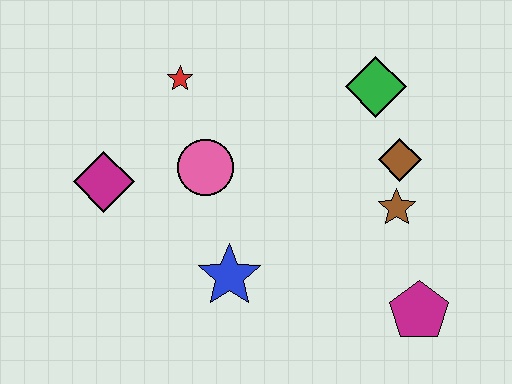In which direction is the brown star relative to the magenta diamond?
The brown star is to the right of the magenta diamond.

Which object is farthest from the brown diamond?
The magenta diamond is farthest from the brown diamond.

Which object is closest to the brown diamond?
The brown star is closest to the brown diamond.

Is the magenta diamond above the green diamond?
No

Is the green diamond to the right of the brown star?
No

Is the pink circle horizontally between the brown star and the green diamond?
No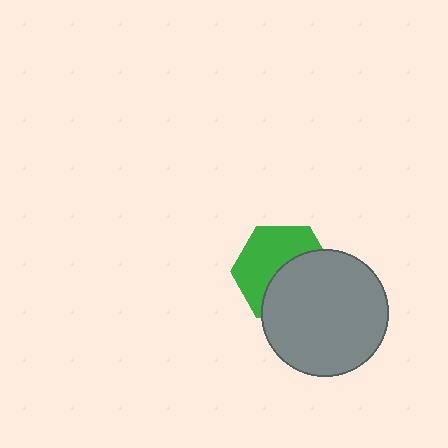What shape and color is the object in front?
The object in front is a gray circle.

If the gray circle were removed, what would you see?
You would see the complete green hexagon.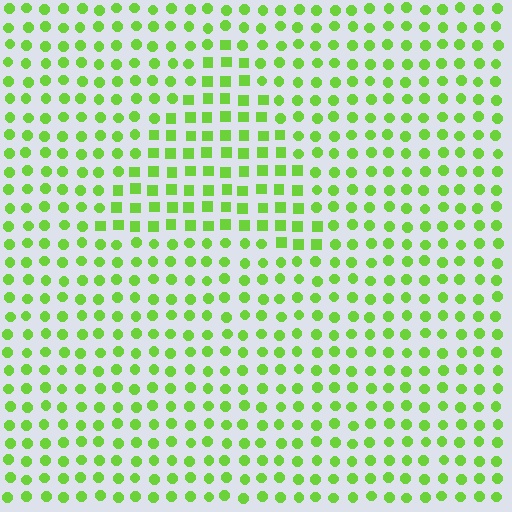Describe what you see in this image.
The image is filled with small lime elements arranged in a uniform grid. A triangle-shaped region contains squares, while the surrounding area contains circles. The boundary is defined purely by the change in element shape.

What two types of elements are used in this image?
The image uses squares inside the triangle region and circles outside it.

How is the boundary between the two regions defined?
The boundary is defined by a change in element shape: squares inside vs. circles outside. All elements share the same color and spacing.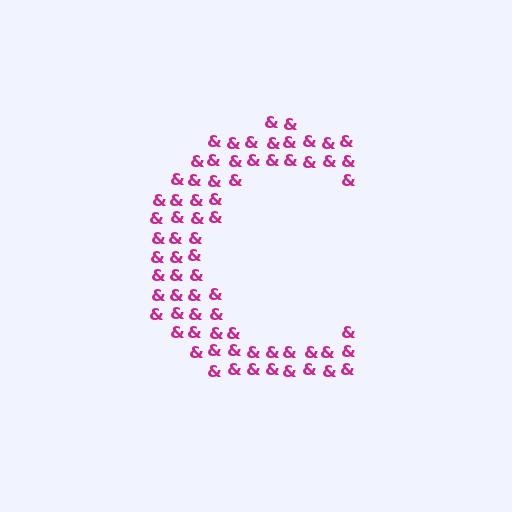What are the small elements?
The small elements are ampersands.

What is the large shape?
The large shape is the letter C.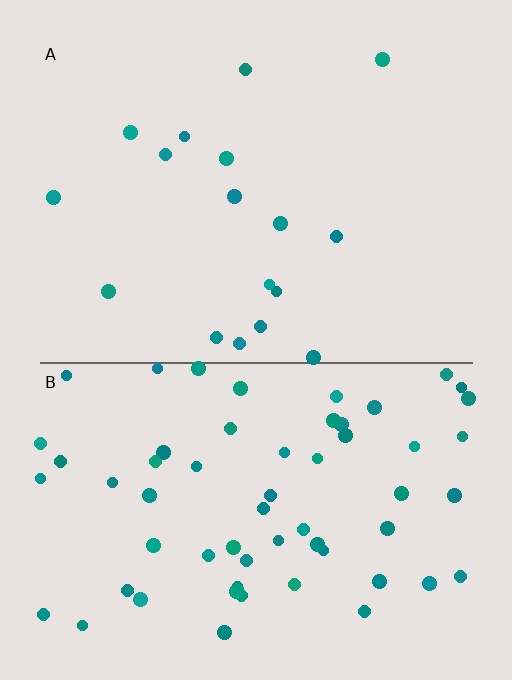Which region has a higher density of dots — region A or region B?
B (the bottom).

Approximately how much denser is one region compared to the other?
Approximately 3.6× — region B over region A.